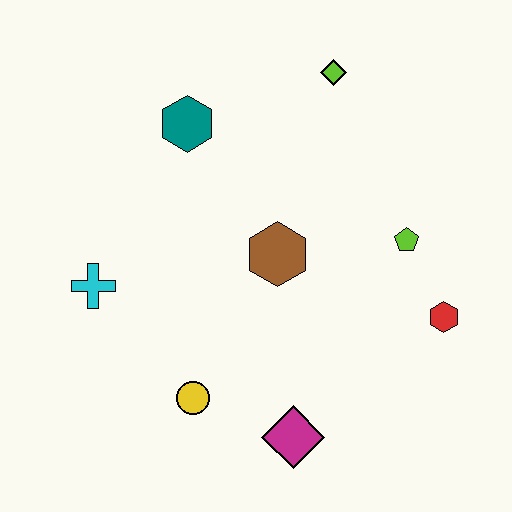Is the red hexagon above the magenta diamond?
Yes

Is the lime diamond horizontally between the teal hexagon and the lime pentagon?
Yes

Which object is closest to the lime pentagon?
The red hexagon is closest to the lime pentagon.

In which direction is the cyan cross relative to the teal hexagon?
The cyan cross is below the teal hexagon.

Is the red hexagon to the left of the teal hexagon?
No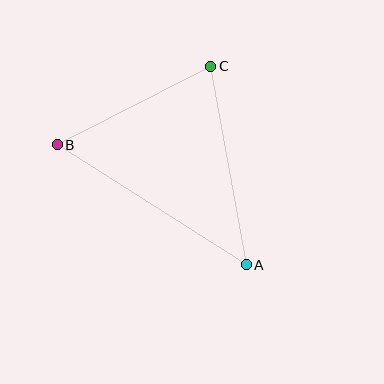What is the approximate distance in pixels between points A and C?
The distance between A and C is approximately 202 pixels.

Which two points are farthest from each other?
Points A and B are farthest from each other.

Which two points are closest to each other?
Points B and C are closest to each other.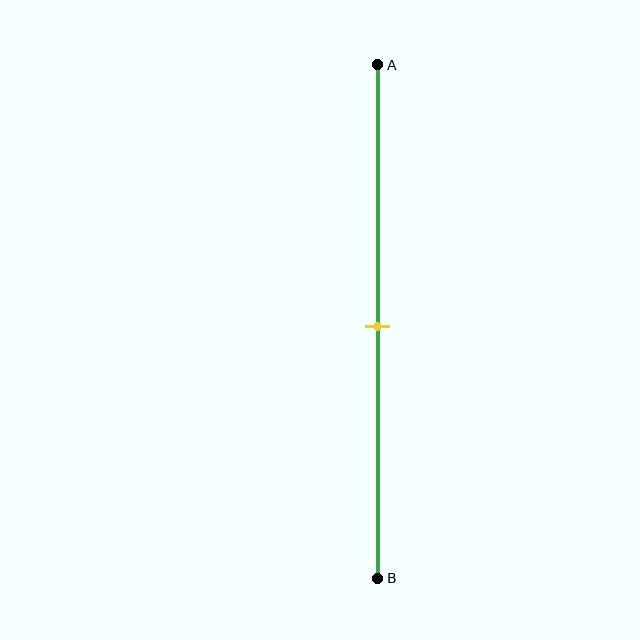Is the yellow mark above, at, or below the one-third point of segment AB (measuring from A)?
The yellow mark is below the one-third point of segment AB.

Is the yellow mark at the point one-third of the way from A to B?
No, the mark is at about 50% from A, not at the 33% one-third point.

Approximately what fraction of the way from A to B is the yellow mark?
The yellow mark is approximately 50% of the way from A to B.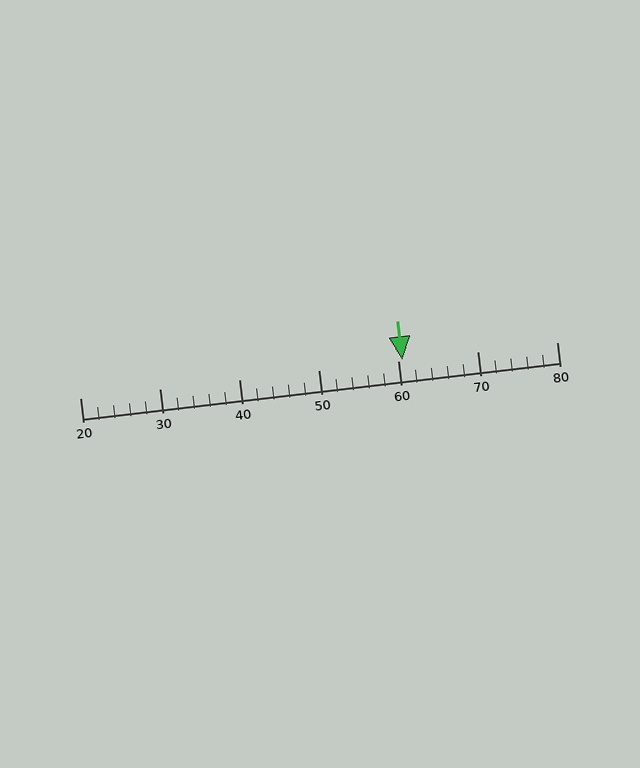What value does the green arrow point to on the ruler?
The green arrow points to approximately 60.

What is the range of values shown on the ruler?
The ruler shows values from 20 to 80.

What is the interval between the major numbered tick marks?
The major tick marks are spaced 10 units apart.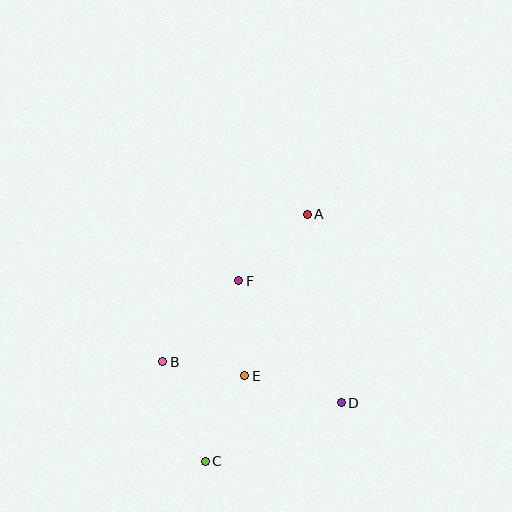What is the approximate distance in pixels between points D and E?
The distance between D and E is approximately 100 pixels.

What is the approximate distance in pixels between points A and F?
The distance between A and F is approximately 96 pixels.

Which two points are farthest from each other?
Points A and C are farthest from each other.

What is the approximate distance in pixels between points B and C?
The distance between B and C is approximately 108 pixels.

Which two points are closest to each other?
Points B and E are closest to each other.